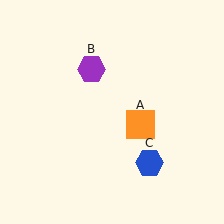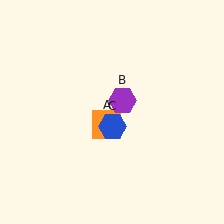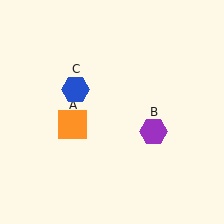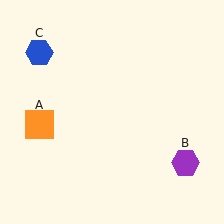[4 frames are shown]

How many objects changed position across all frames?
3 objects changed position: orange square (object A), purple hexagon (object B), blue hexagon (object C).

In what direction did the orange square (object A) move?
The orange square (object A) moved left.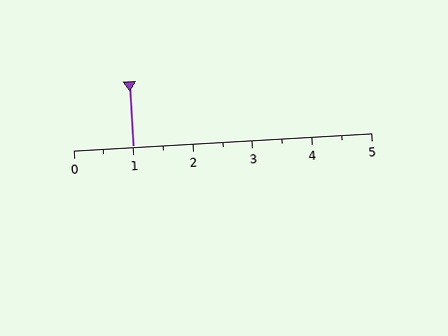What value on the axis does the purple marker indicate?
The marker indicates approximately 1.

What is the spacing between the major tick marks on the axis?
The major ticks are spaced 1 apart.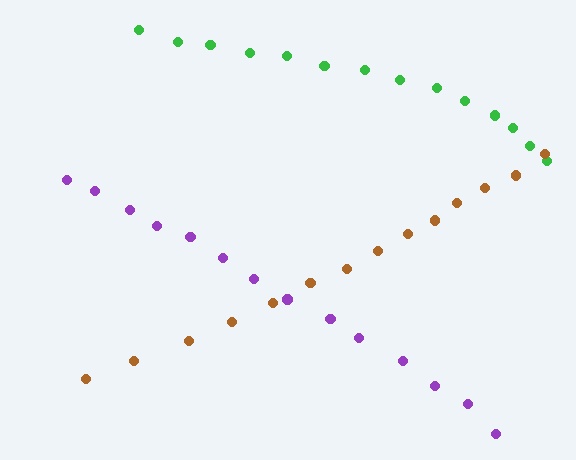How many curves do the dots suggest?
There are 3 distinct paths.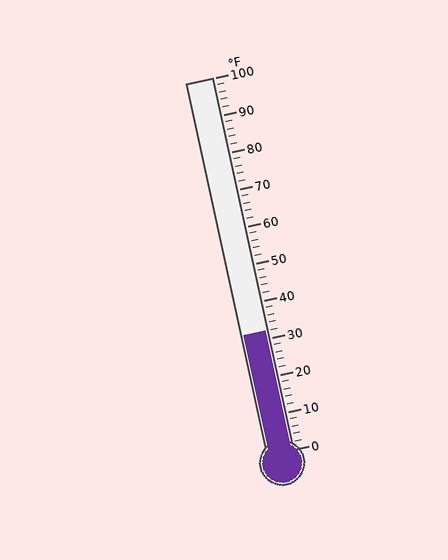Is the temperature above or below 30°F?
The temperature is above 30°F.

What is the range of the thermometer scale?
The thermometer scale ranges from 0°F to 100°F.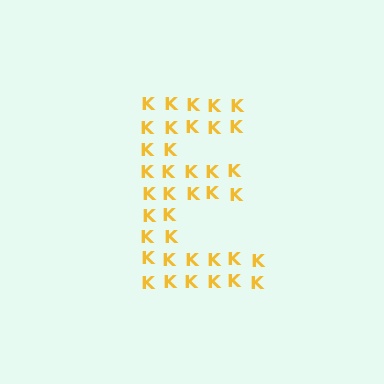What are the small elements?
The small elements are letter K's.